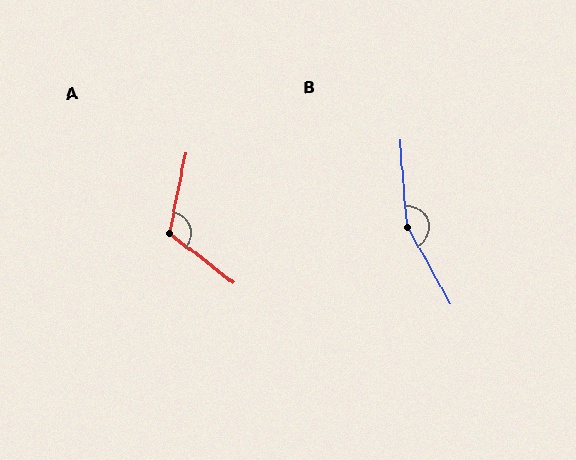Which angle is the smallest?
A, at approximately 116 degrees.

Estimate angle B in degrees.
Approximately 156 degrees.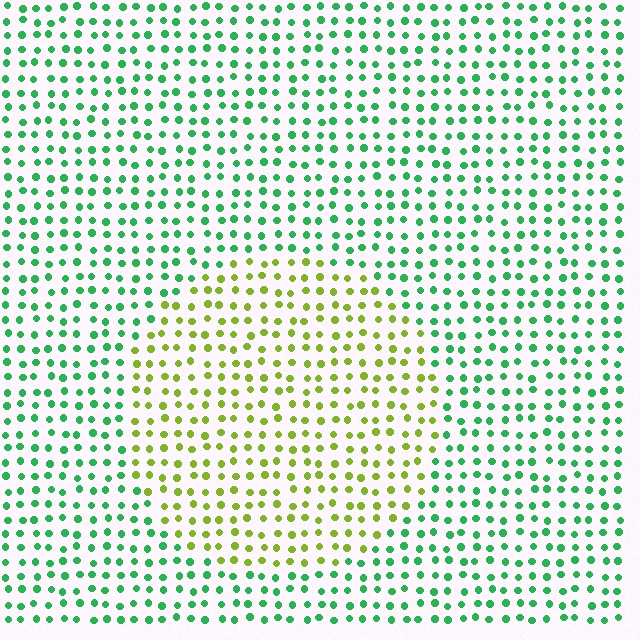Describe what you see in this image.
The image is filled with small green elements in a uniform arrangement. A circle-shaped region is visible where the elements are tinted to a slightly different hue, forming a subtle color boundary.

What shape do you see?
I see a circle.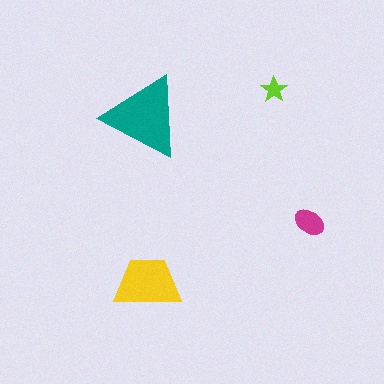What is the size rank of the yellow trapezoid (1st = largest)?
2nd.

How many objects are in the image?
There are 4 objects in the image.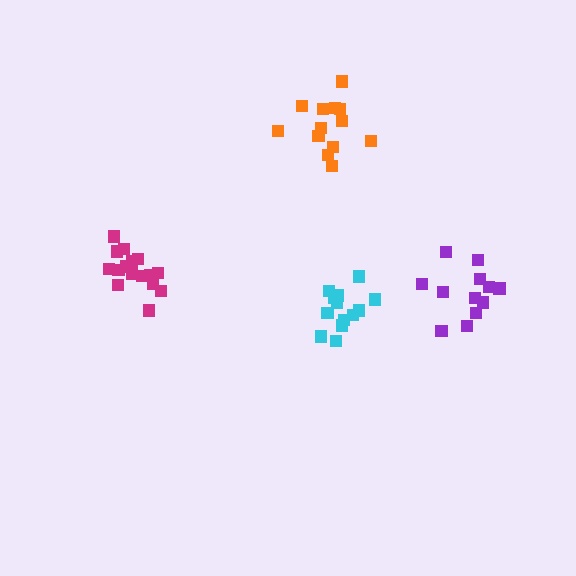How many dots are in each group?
Group 1: 13 dots, Group 2: 12 dots, Group 3: 13 dots, Group 4: 17 dots (55 total).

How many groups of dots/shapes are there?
There are 4 groups.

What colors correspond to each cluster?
The clusters are colored: orange, purple, cyan, magenta.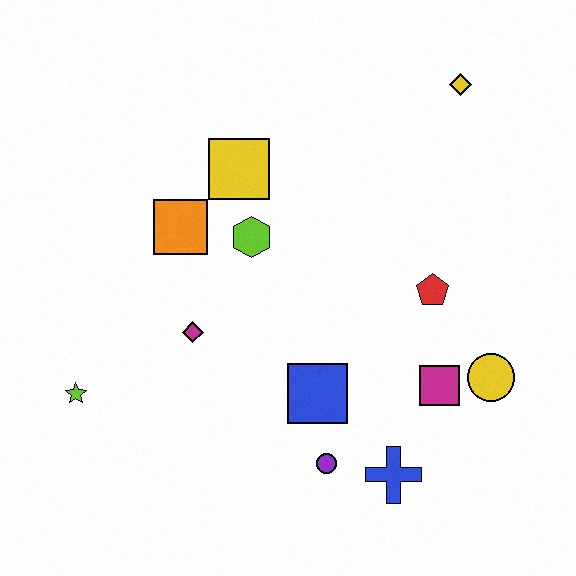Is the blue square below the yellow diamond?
Yes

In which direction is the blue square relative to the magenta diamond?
The blue square is to the right of the magenta diamond.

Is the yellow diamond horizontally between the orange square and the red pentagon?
No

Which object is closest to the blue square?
The purple circle is closest to the blue square.